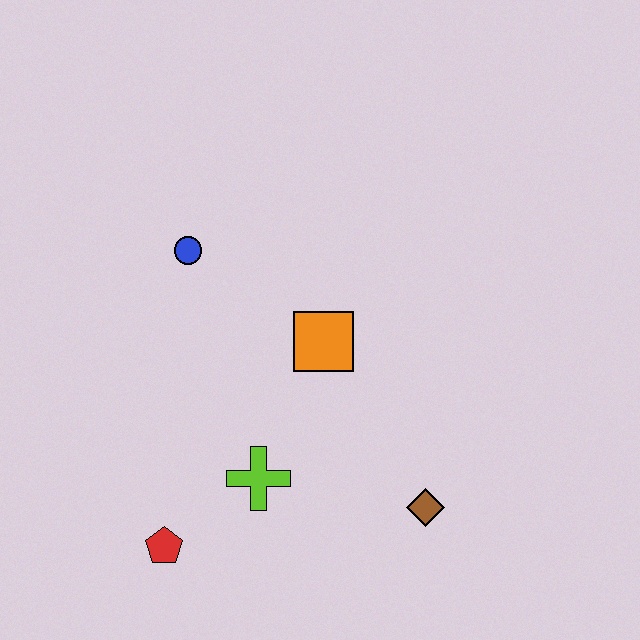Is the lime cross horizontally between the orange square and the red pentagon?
Yes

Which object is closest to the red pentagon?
The lime cross is closest to the red pentagon.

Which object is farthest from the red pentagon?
The blue circle is farthest from the red pentagon.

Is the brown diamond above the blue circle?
No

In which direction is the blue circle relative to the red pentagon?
The blue circle is above the red pentagon.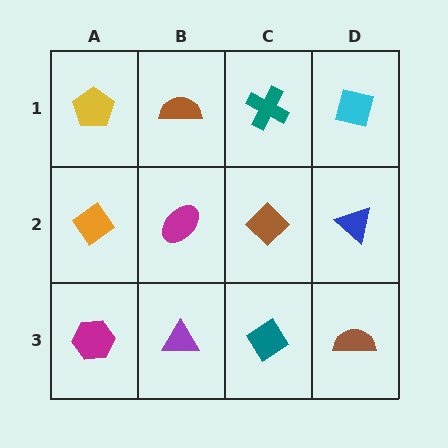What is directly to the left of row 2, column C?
A magenta ellipse.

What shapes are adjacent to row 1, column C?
A brown diamond (row 2, column C), a brown semicircle (row 1, column B), a cyan square (row 1, column D).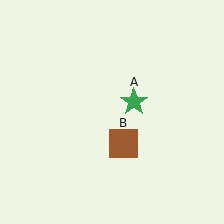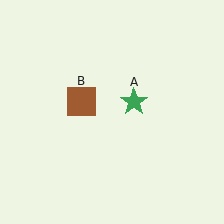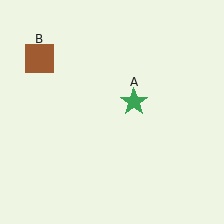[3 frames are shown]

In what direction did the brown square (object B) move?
The brown square (object B) moved up and to the left.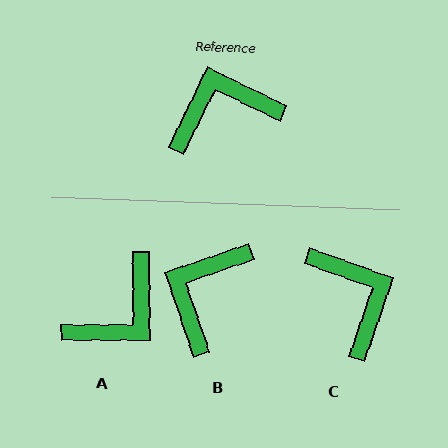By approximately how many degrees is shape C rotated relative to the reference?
Approximately 83 degrees clockwise.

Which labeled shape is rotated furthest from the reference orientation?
A, about 154 degrees away.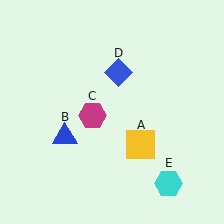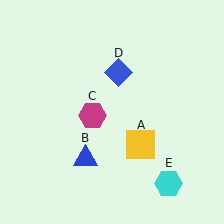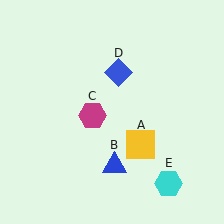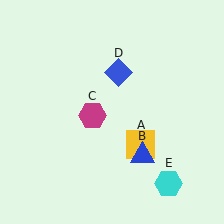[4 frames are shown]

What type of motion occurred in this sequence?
The blue triangle (object B) rotated counterclockwise around the center of the scene.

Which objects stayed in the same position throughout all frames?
Yellow square (object A) and magenta hexagon (object C) and blue diamond (object D) and cyan hexagon (object E) remained stationary.